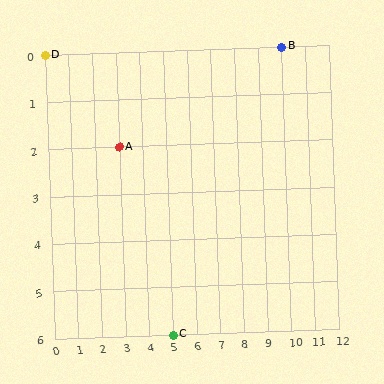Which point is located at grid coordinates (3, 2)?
Point A is at (3, 2).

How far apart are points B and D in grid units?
Points B and D are 10 columns apart.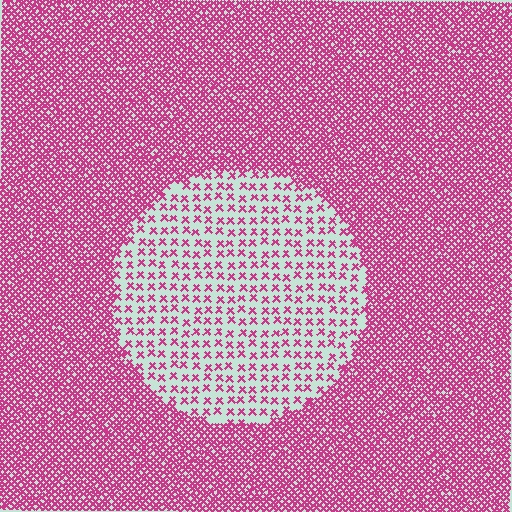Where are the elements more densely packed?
The elements are more densely packed outside the circle boundary.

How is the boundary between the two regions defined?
The boundary is defined by a change in element density (approximately 3.2x ratio). All elements are the same color, size, and shape.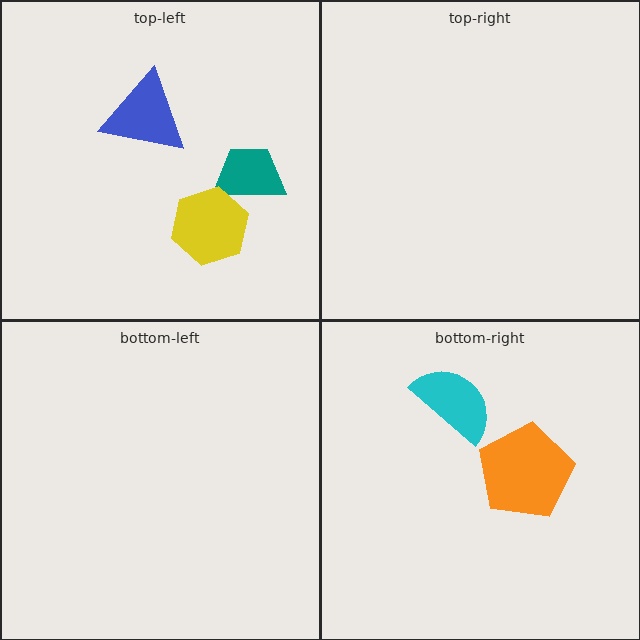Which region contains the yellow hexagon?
The top-left region.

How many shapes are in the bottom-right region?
2.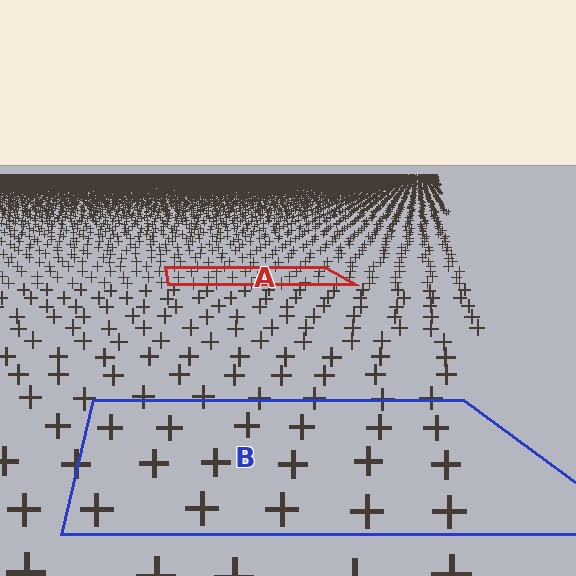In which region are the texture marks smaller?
The texture marks are smaller in region A, because it is farther away.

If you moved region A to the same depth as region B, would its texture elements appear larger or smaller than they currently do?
They would appear larger. At a closer depth, the same texture elements are projected at a bigger on-screen size.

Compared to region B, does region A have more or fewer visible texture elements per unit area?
Region A has more texture elements per unit area — they are packed more densely because it is farther away.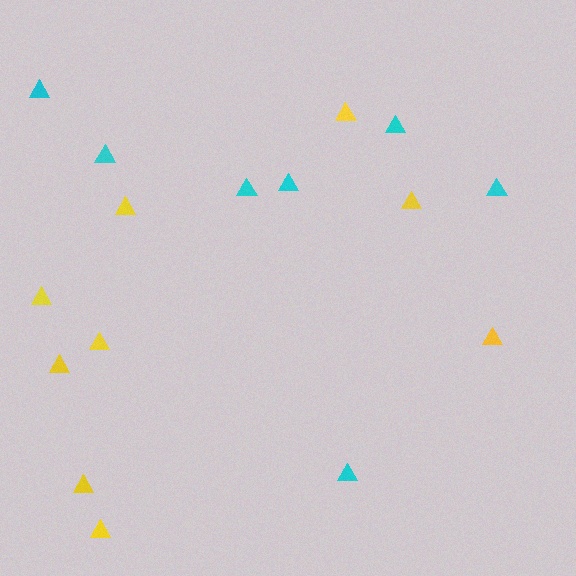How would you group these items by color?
There are 2 groups: one group of yellow triangles (9) and one group of cyan triangles (7).